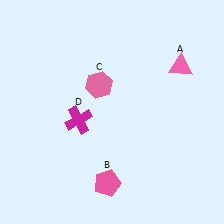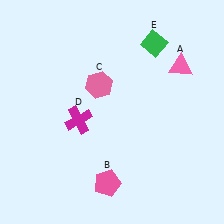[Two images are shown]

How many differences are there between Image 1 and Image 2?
There is 1 difference between the two images.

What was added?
A green diamond (E) was added in Image 2.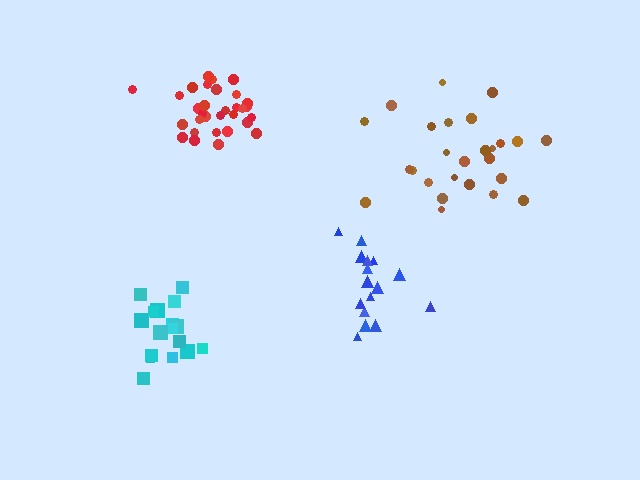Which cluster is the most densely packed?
Red.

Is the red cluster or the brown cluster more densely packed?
Red.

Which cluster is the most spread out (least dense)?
Brown.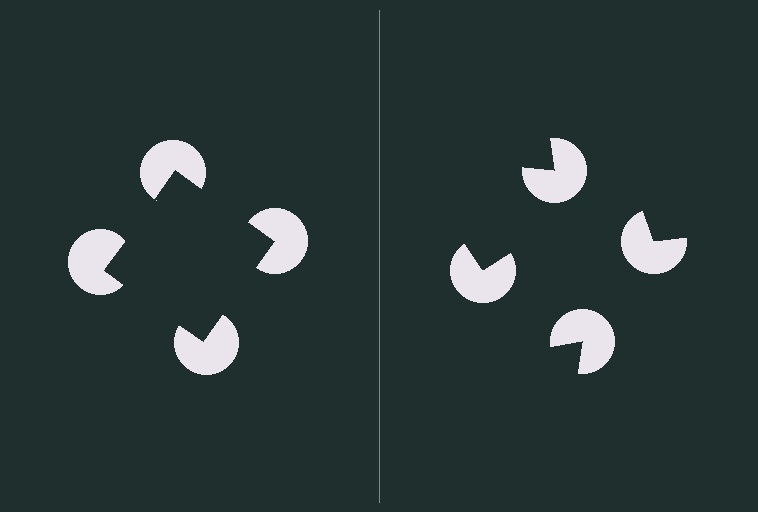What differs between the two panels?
The pac-man discs are positioned identically on both sides; only the wedge orientations differ. On the left they align to a square; on the right they are misaligned.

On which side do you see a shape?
An illusory square appears on the left side. On the right side the wedge cuts are rotated, so no coherent shape forms.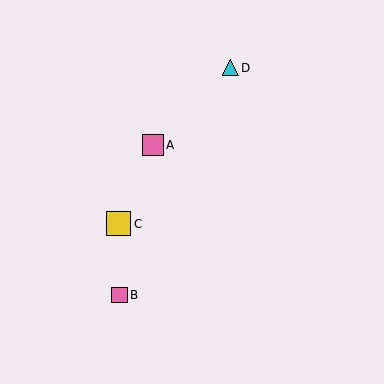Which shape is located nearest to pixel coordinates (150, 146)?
The pink square (labeled A) at (153, 145) is nearest to that location.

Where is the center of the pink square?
The center of the pink square is at (119, 295).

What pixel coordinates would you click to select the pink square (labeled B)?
Click at (119, 295) to select the pink square B.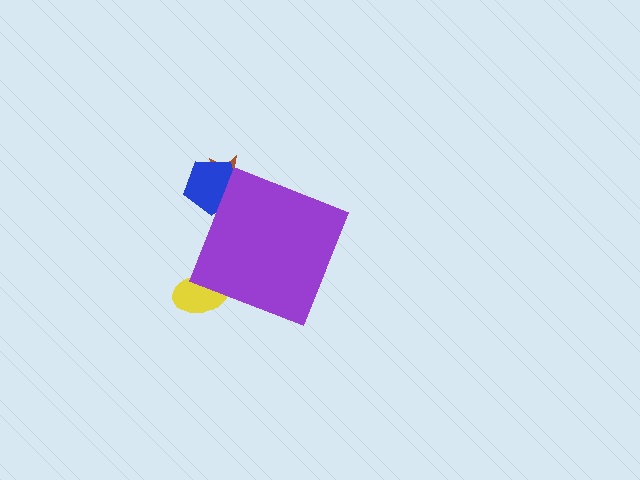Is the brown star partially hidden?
Yes, the brown star is partially hidden behind the purple diamond.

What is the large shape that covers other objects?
A purple diamond.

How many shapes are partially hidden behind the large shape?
3 shapes are partially hidden.